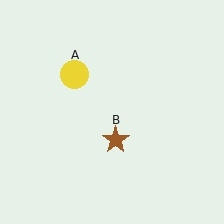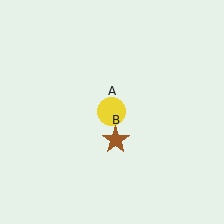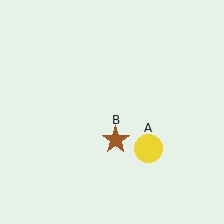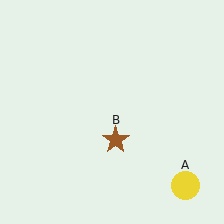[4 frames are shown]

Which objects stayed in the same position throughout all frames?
Brown star (object B) remained stationary.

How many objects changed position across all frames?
1 object changed position: yellow circle (object A).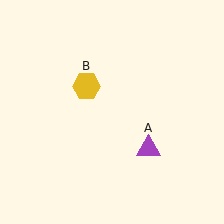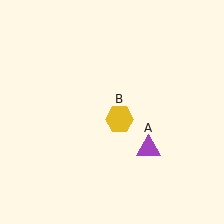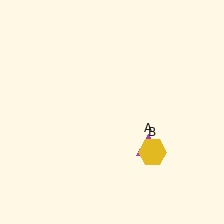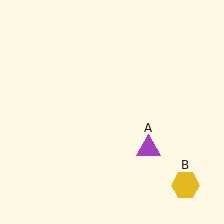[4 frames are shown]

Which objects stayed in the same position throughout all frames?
Purple triangle (object A) remained stationary.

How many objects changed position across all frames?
1 object changed position: yellow hexagon (object B).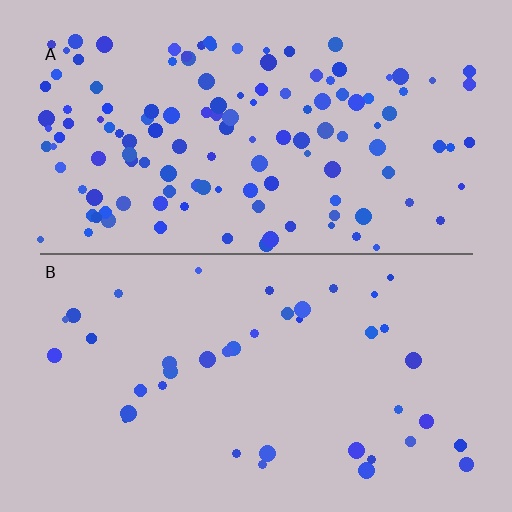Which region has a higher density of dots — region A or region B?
A (the top).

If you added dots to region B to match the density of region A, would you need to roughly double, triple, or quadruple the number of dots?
Approximately triple.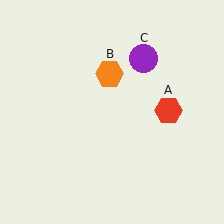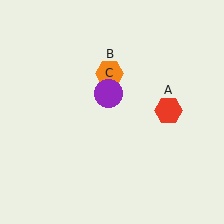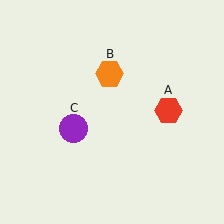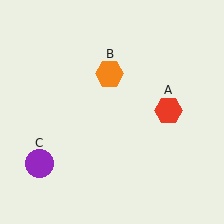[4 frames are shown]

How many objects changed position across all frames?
1 object changed position: purple circle (object C).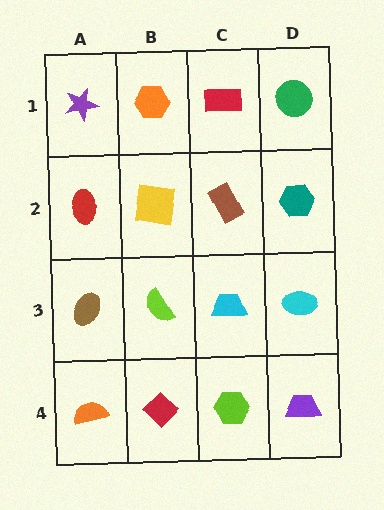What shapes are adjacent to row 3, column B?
A yellow square (row 2, column B), a red diamond (row 4, column B), a brown ellipse (row 3, column A), a cyan trapezoid (row 3, column C).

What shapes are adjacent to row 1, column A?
A red ellipse (row 2, column A), an orange hexagon (row 1, column B).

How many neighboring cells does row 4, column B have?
3.